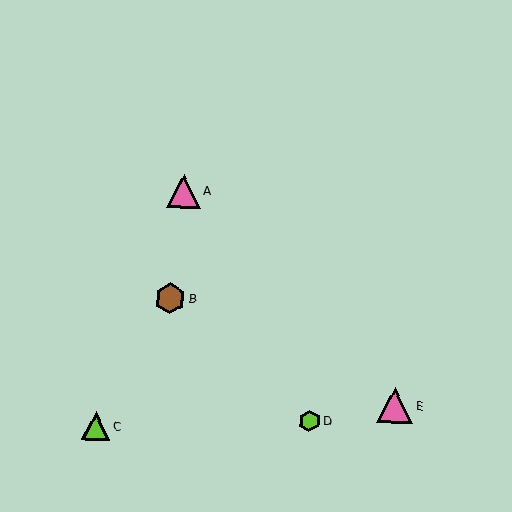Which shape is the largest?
The pink triangle (labeled E) is the largest.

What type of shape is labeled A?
Shape A is a pink triangle.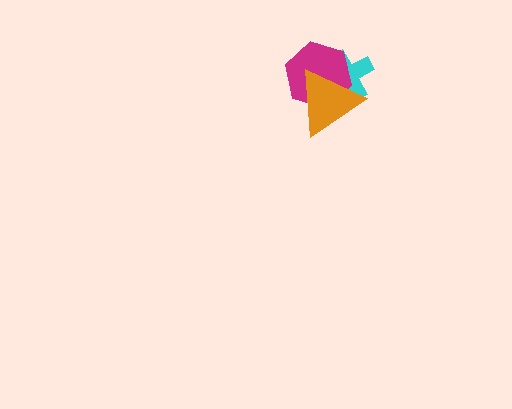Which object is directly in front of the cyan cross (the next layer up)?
The magenta hexagon is directly in front of the cyan cross.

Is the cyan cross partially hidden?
Yes, it is partially covered by another shape.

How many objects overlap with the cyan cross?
2 objects overlap with the cyan cross.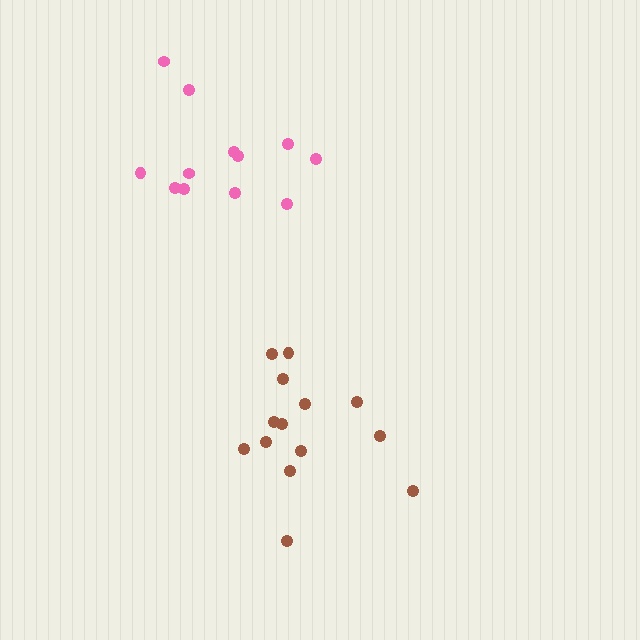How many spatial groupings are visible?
There are 2 spatial groupings.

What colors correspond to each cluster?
The clusters are colored: brown, pink.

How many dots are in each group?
Group 1: 14 dots, Group 2: 12 dots (26 total).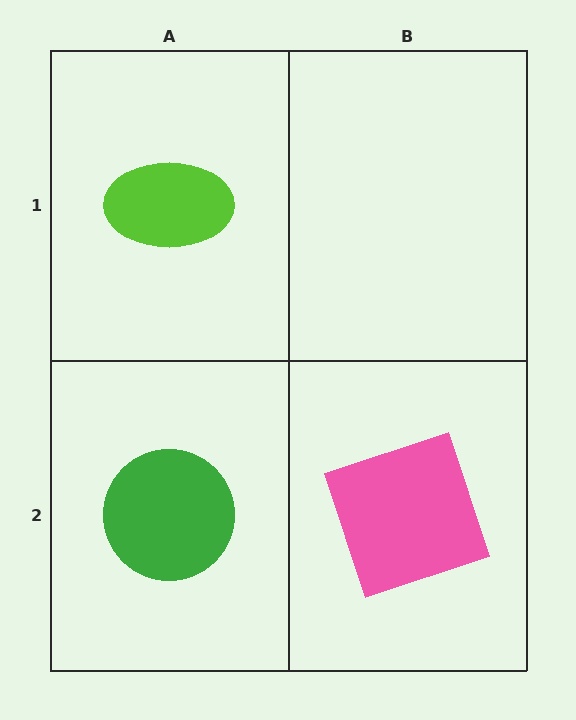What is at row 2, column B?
A pink square.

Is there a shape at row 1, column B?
No, that cell is empty.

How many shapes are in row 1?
1 shape.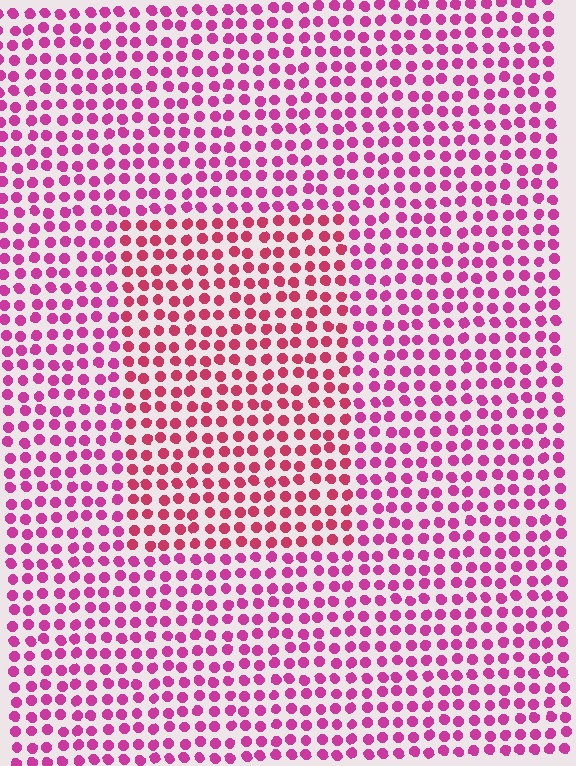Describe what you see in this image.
The image is filled with small magenta elements in a uniform arrangement. A rectangle-shaped region is visible where the elements are tinted to a slightly different hue, forming a subtle color boundary.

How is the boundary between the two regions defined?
The boundary is defined purely by a slight shift in hue (about 24 degrees). Spacing, size, and orientation are identical on both sides.